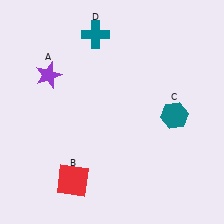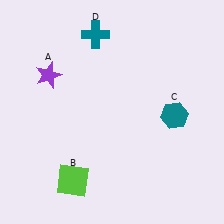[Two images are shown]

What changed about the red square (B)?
In Image 1, B is red. In Image 2, it changed to lime.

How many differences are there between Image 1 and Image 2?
There is 1 difference between the two images.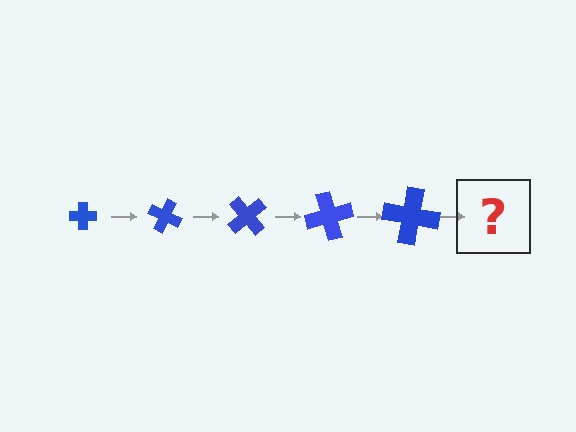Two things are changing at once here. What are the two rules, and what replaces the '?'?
The two rules are that the cross grows larger each step and it rotates 25 degrees each step. The '?' should be a cross, larger than the previous one and rotated 125 degrees from the start.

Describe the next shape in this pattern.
It should be a cross, larger than the previous one and rotated 125 degrees from the start.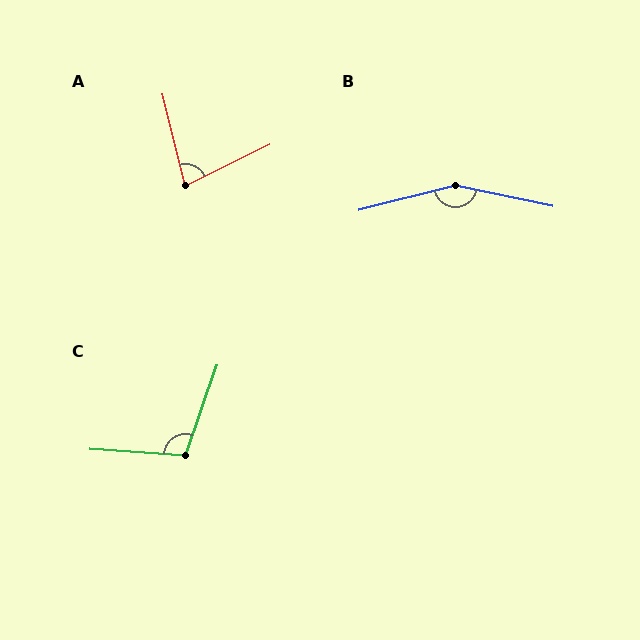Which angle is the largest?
B, at approximately 154 degrees.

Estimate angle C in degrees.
Approximately 105 degrees.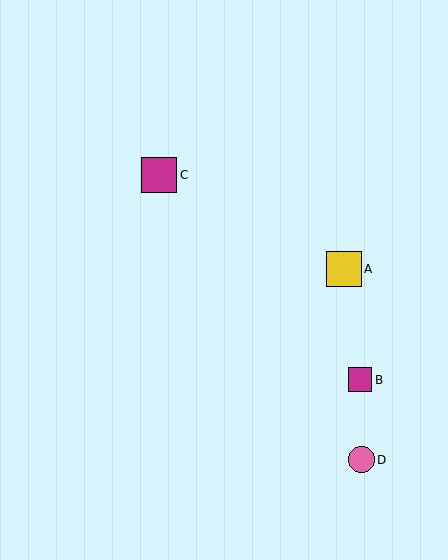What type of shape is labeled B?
Shape B is a magenta square.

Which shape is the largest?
The magenta square (labeled C) is the largest.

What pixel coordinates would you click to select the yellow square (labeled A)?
Click at (344, 269) to select the yellow square A.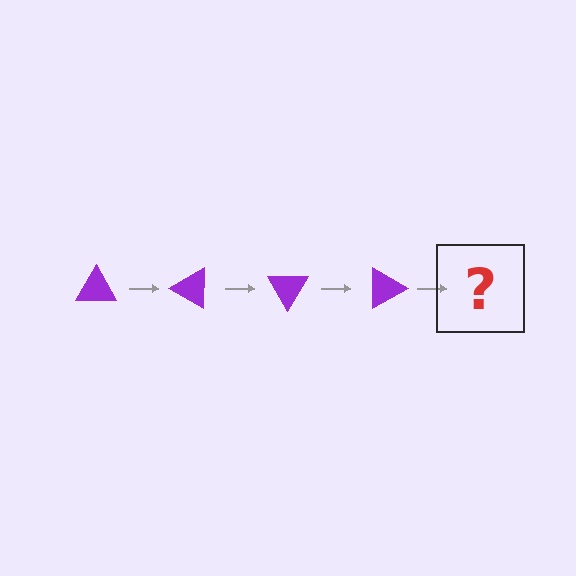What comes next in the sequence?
The next element should be a purple triangle rotated 120 degrees.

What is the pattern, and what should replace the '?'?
The pattern is that the triangle rotates 30 degrees each step. The '?' should be a purple triangle rotated 120 degrees.